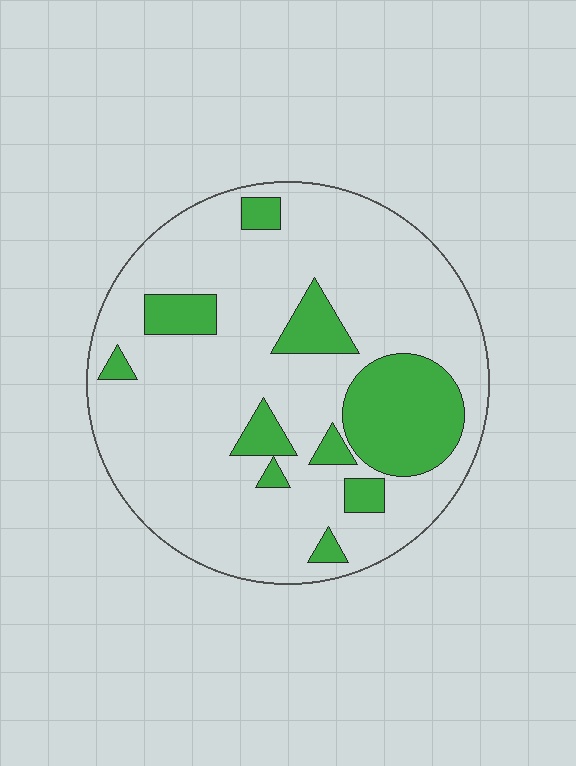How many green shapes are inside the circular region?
10.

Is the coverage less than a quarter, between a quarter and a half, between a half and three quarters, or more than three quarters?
Less than a quarter.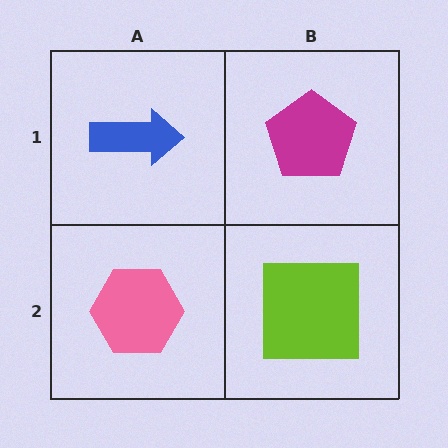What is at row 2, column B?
A lime square.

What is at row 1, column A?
A blue arrow.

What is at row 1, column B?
A magenta pentagon.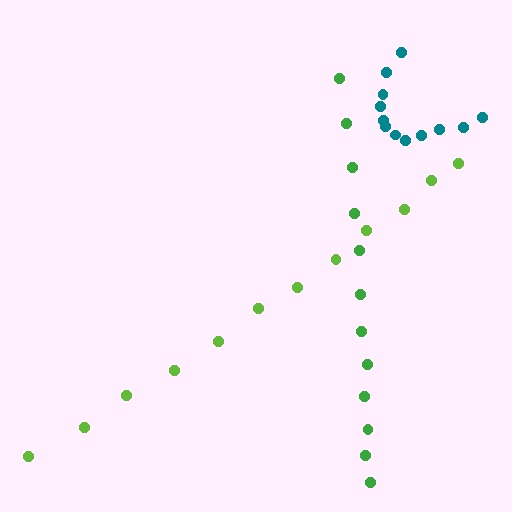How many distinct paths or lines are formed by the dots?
There are 3 distinct paths.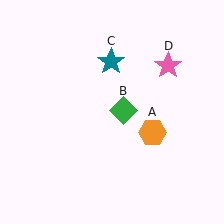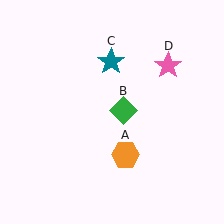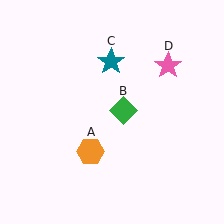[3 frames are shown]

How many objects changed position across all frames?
1 object changed position: orange hexagon (object A).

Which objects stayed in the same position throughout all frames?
Green diamond (object B) and teal star (object C) and pink star (object D) remained stationary.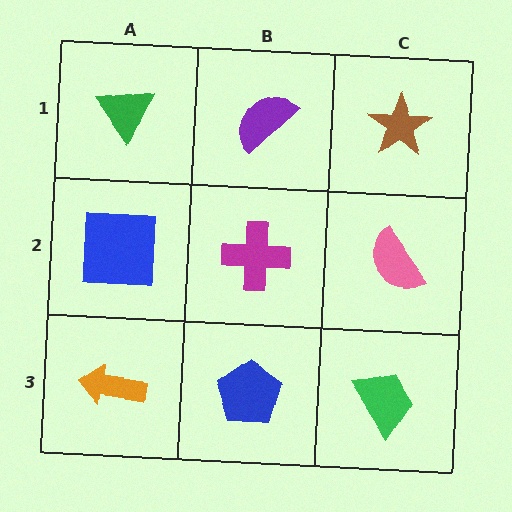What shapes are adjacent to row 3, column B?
A magenta cross (row 2, column B), an orange arrow (row 3, column A), a green trapezoid (row 3, column C).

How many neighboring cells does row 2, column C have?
3.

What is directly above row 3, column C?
A pink semicircle.